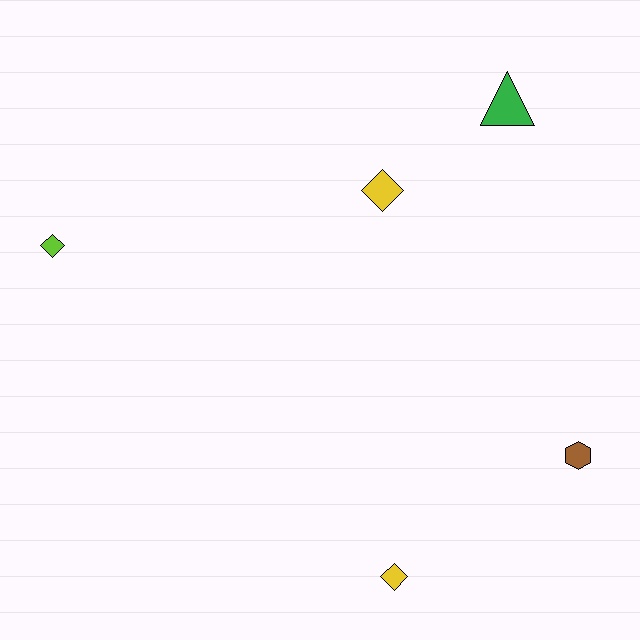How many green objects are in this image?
There is 1 green object.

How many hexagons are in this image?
There is 1 hexagon.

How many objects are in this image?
There are 5 objects.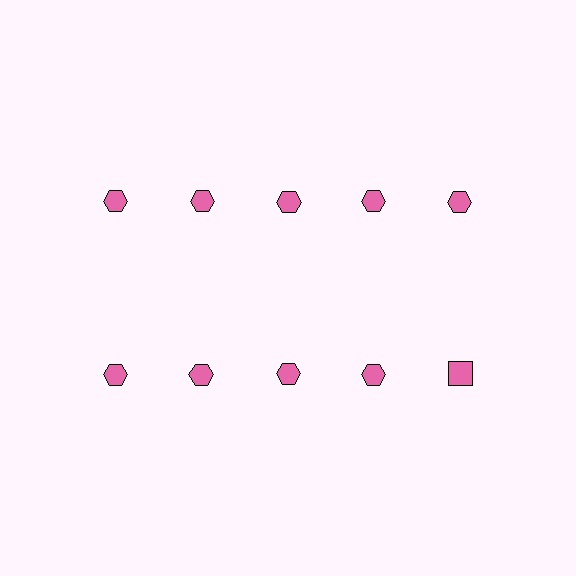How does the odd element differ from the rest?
It has a different shape: square instead of hexagon.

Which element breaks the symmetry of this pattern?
The pink square in the second row, rightmost column breaks the symmetry. All other shapes are pink hexagons.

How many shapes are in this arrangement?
There are 10 shapes arranged in a grid pattern.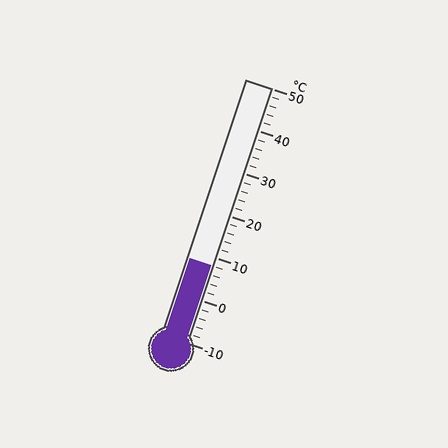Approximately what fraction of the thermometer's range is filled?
The thermometer is filled to approximately 30% of its range.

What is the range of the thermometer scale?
The thermometer scale ranges from -10°C to 50°C.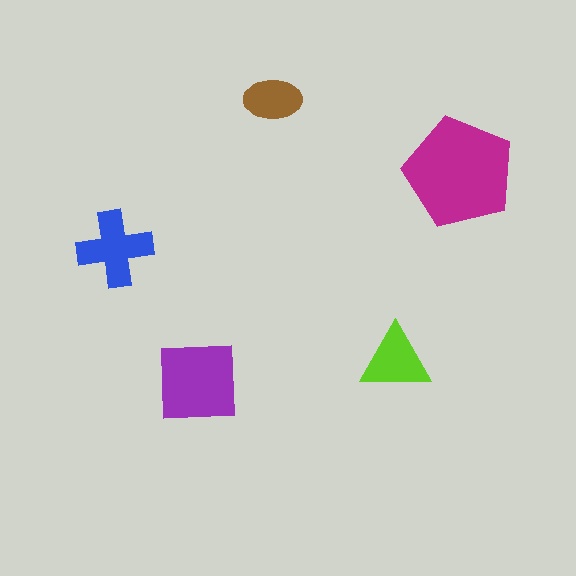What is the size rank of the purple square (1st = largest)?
2nd.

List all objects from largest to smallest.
The magenta pentagon, the purple square, the blue cross, the lime triangle, the brown ellipse.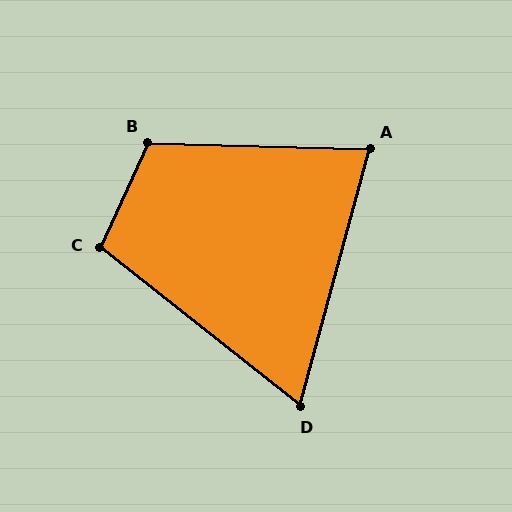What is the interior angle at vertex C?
Approximately 104 degrees (obtuse).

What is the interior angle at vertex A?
Approximately 76 degrees (acute).